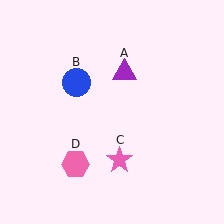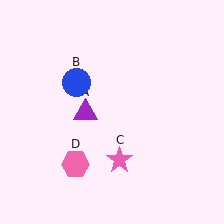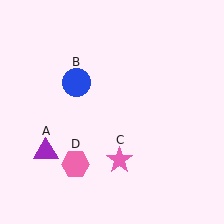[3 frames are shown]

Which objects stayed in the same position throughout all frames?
Blue circle (object B) and pink star (object C) and pink hexagon (object D) remained stationary.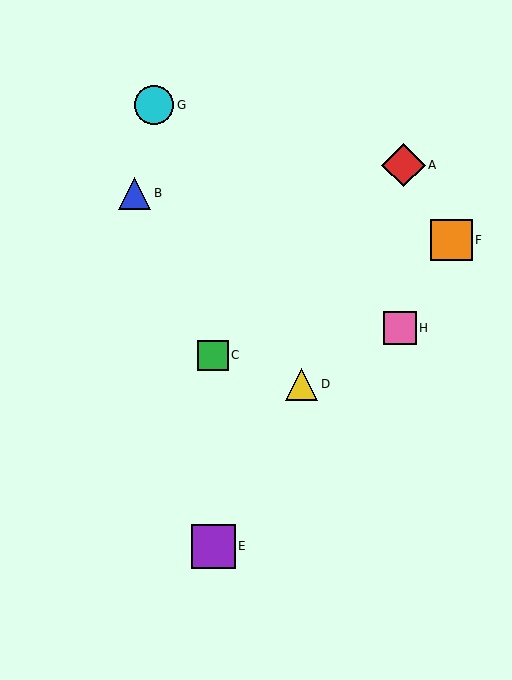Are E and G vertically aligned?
No, E is at x≈213 and G is at x≈154.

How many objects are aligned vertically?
2 objects (C, E) are aligned vertically.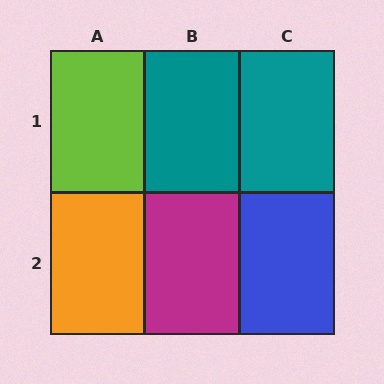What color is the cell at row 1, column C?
Teal.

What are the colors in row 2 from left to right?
Orange, magenta, blue.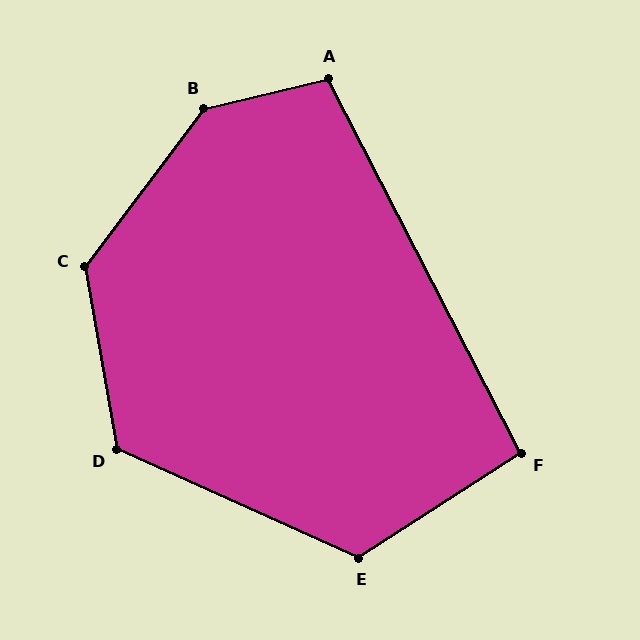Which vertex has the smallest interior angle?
F, at approximately 96 degrees.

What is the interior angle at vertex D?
Approximately 124 degrees (obtuse).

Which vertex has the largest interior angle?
B, at approximately 140 degrees.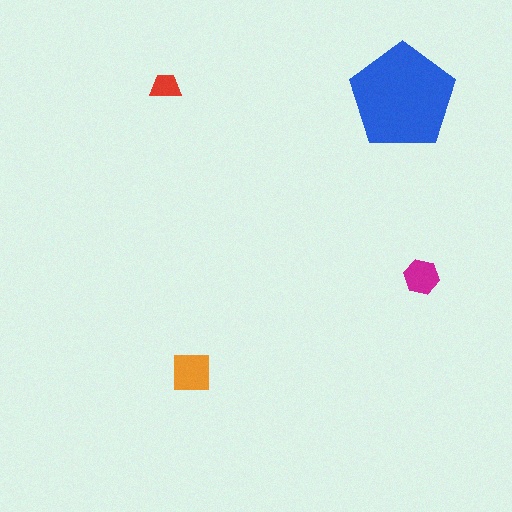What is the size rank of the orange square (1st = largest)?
2nd.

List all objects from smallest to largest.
The red trapezoid, the magenta hexagon, the orange square, the blue pentagon.